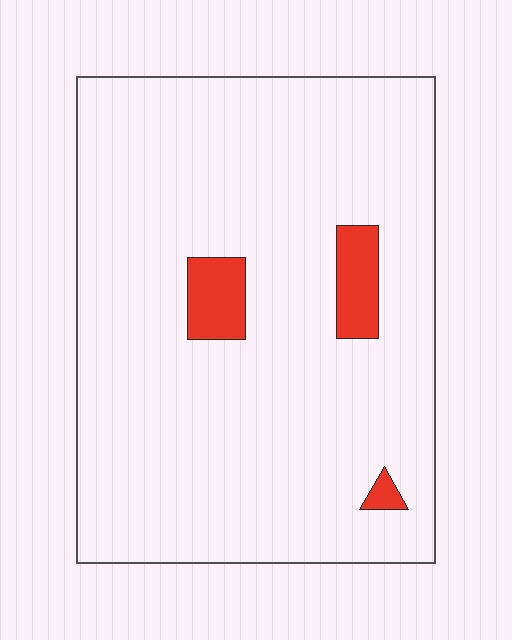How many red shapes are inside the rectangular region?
3.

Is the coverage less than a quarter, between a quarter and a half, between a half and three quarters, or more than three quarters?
Less than a quarter.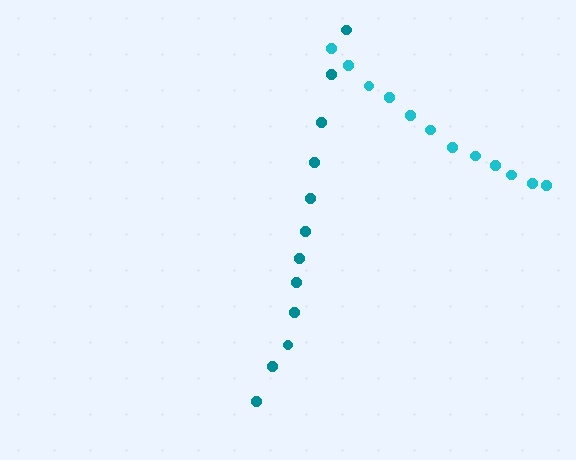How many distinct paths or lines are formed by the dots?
There are 2 distinct paths.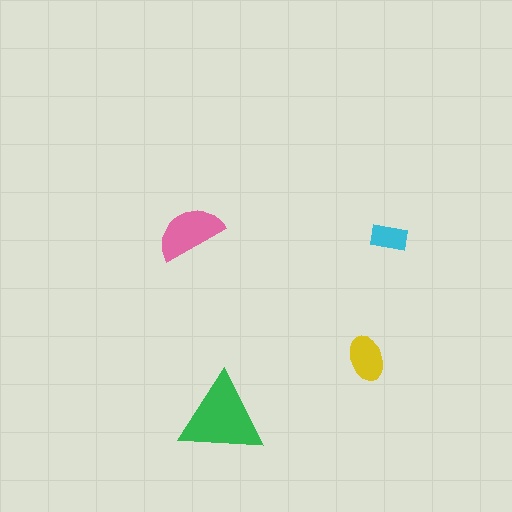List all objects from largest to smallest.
The green triangle, the pink semicircle, the yellow ellipse, the cyan rectangle.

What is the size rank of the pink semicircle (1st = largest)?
2nd.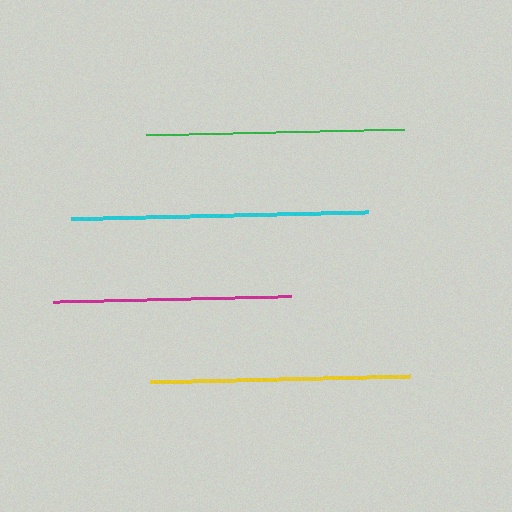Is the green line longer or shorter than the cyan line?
The cyan line is longer than the green line.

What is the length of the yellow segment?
The yellow segment is approximately 260 pixels long.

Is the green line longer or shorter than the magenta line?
The green line is longer than the magenta line.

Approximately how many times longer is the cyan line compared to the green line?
The cyan line is approximately 1.2 times the length of the green line.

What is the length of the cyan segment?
The cyan segment is approximately 298 pixels long.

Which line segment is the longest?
The cyan line is the longest at approximately 298 pixels.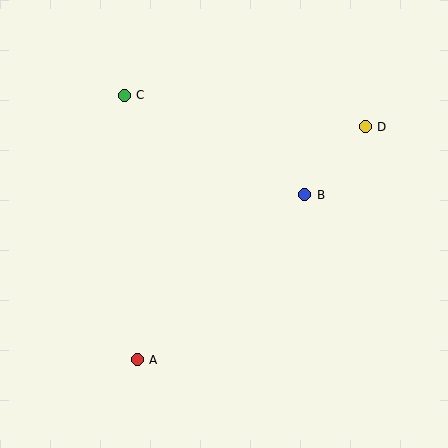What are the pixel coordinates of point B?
Point B is at (305, 195).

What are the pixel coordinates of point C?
Point C is at (124, 95).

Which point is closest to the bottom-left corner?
Point A is closest to the bottom-left corner.